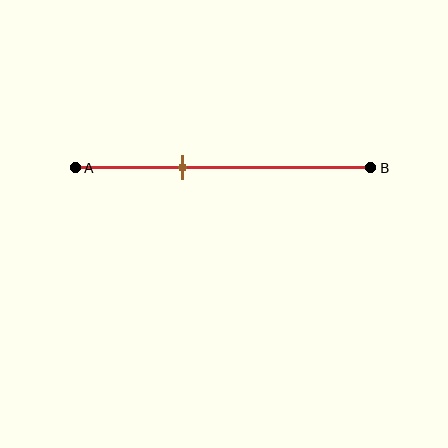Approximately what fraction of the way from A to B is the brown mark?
The brown mark is approximately 35% of the way from A to B.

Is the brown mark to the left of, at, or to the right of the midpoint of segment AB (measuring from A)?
The brown mark is to the left of the midpoint of segment AB.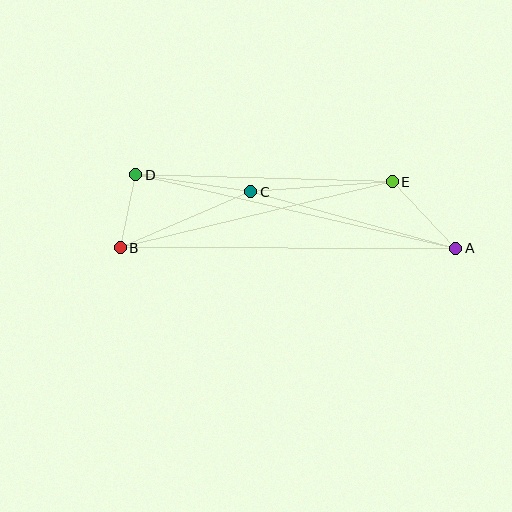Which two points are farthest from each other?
Points A and B are farthest from each other.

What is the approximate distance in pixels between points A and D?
The distance between A and D is approximately 329 pixels.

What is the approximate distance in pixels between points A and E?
The distance between A and E is approximately 92 pixels.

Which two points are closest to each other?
Points B and D are closest to each other.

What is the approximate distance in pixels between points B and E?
The distance between B and E is approximately 280 pixels.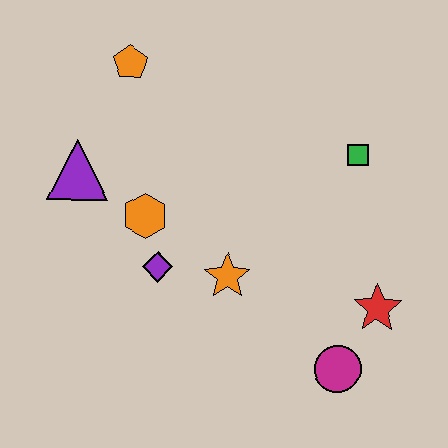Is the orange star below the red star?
No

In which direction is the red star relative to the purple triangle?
The red star is to the right of the purple triangle.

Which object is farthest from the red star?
The orange pentagon is farthest from the red star.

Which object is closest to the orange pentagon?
The purple triangle is closest to the orange pentagon.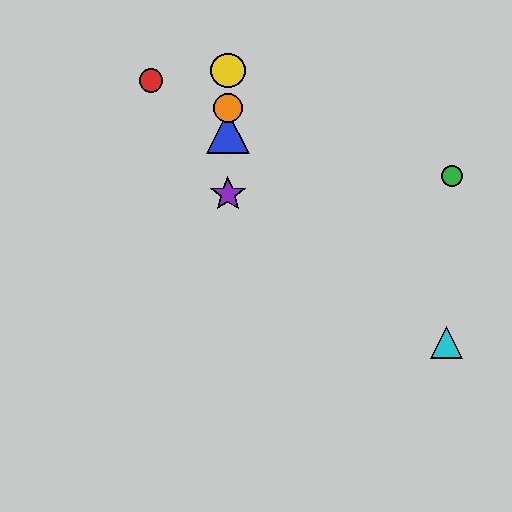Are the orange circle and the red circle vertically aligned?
No, the orange circle is at x≈228 and the red circle is at x≈151.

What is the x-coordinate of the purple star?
The purple star is at x≈228.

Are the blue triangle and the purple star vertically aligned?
Yes, both are at x≈228.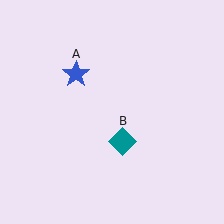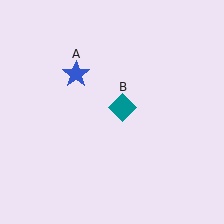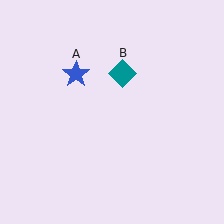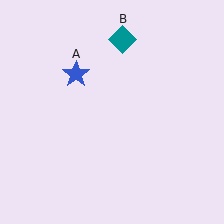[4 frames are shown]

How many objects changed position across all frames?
1 object changed position: teal diamond (object B).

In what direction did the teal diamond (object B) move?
The teal diamond (object B) moved up.